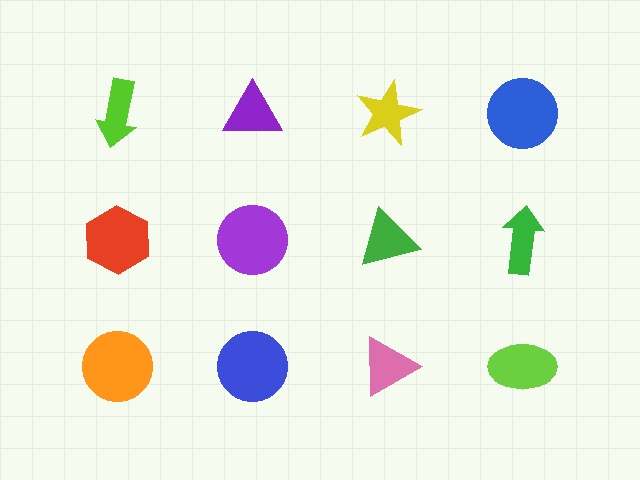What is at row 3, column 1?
An orange circle.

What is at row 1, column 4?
A blue circle.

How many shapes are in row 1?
4 shapes.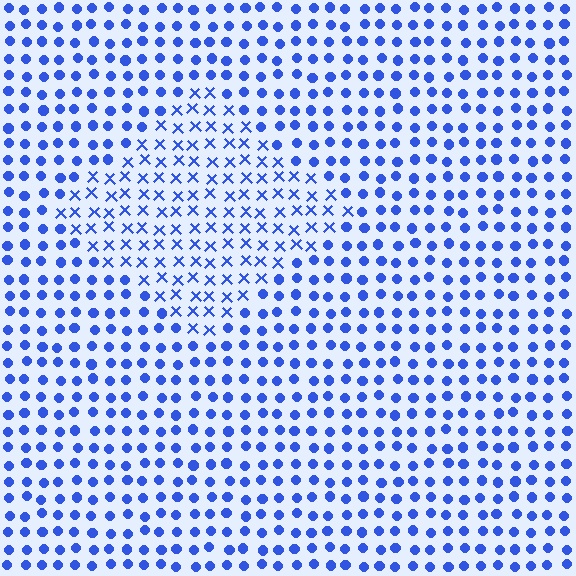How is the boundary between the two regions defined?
The boundary is defined by a change in element shape: X marks inside vs. circles outside. All elements share the same color and spacing.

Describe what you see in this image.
The image is filled with small blue elements arranged in a uniform grid. A diamond-shaped region contains X marks, while the surrounding area contains circles. The boundary is defined purely by the change in element shape.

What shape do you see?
I see a diamond.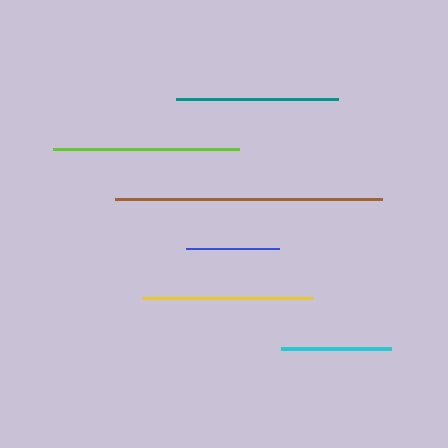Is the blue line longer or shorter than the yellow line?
The yellow line is longer than the blue line.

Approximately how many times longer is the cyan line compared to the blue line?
The cyan line is approximately 1.2 times the length of the blue line.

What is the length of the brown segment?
The brown segment is approximately 267 pixels long.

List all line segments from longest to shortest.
From longest to shortest: brown, lime, yellow, teal, cyan, blue.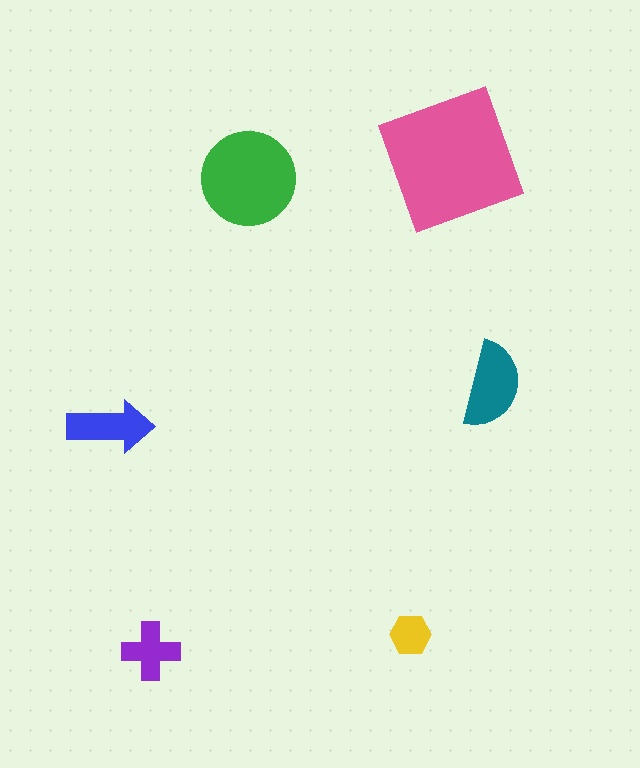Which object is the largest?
The pink square.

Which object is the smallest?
The yellow hexagon.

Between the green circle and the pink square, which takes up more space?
The pink square.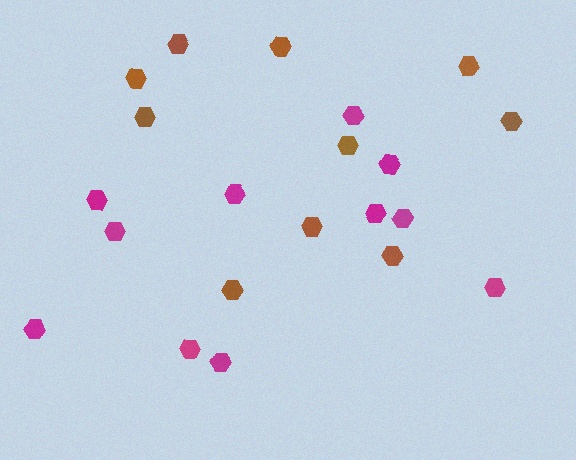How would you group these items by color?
There are 2 groups: one group of brown hexagons (10) and one group of magenta hexagons (11).